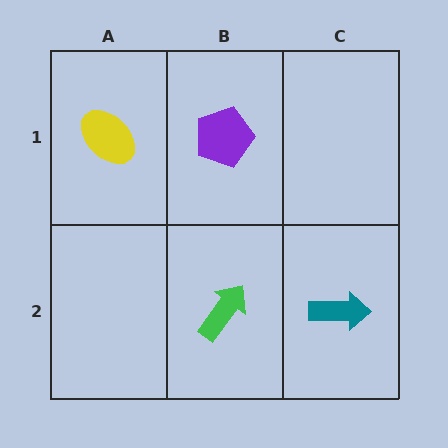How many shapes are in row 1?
2 shapes.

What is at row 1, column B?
A purple pentagon.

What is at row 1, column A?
A yellow ellipse.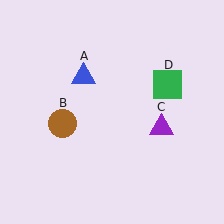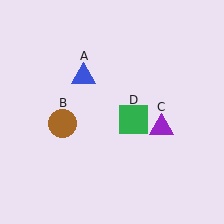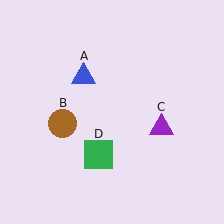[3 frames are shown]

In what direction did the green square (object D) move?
The green square (object D) moved down and to the left.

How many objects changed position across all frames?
1 object changed position: green square (object D).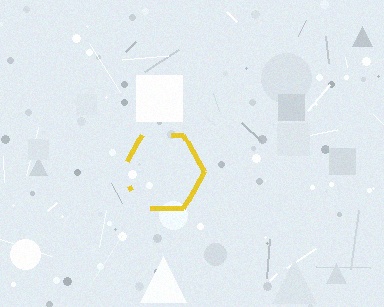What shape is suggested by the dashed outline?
The dashed outline suggests a hexagon.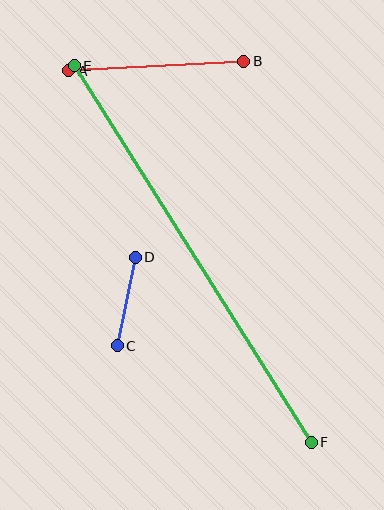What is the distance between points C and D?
The distance is approximately 90 pixels.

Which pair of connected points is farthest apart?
Points E and F are farthest apart.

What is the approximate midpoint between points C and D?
The midpoint is at approximately (126, 301) pixels.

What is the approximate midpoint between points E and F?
The midpoint is at approximately (193, 254) pixels.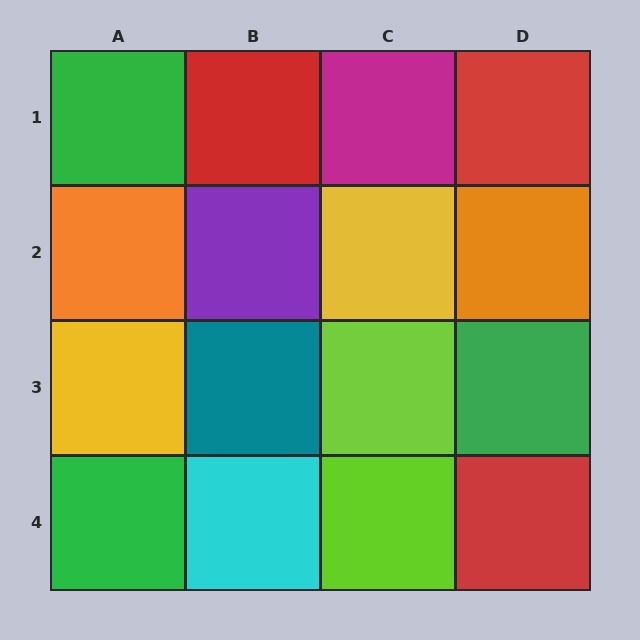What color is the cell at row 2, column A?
Orange.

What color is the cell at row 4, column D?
Red.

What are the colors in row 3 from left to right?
Yellow, teal, lime, green.